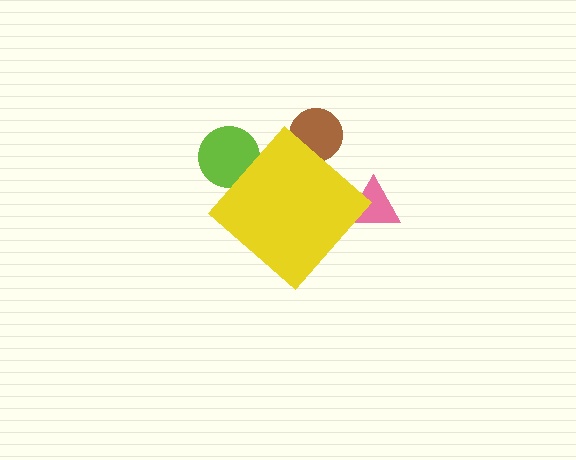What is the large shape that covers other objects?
A yellow diamond.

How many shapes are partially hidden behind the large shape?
3 shapes are partially hidden.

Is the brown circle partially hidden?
Yes, the brown circle is partially hidden behind the yellow diamond.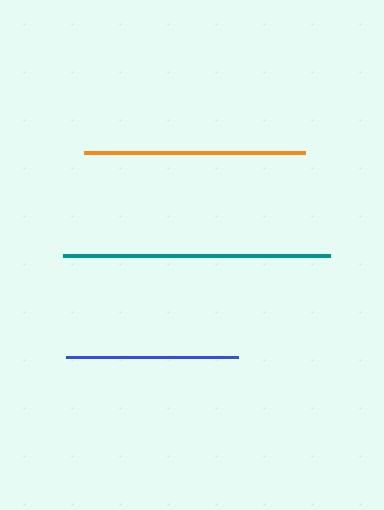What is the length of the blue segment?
The blue segment is approximately 172 pixels long.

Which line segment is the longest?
The teal line is the longest at approximately 267 pixels.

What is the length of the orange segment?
The orange segment is approximately 221 pixels long.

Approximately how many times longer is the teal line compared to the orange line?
The teal line is approximately 1.2 times the length of the orange line.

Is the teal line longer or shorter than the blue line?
The teal line is longer than the blue line.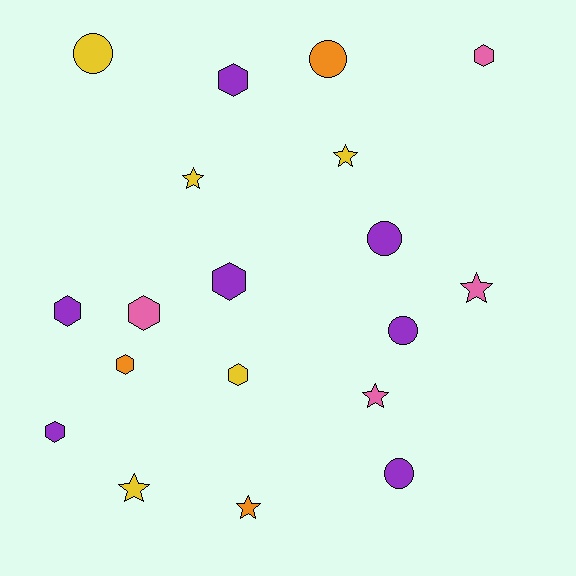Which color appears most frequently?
Purple, with 7 objects.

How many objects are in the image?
There are 19 objects.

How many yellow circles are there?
There is 1 yellow circle.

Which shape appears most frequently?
Hexagon, with 8 objects.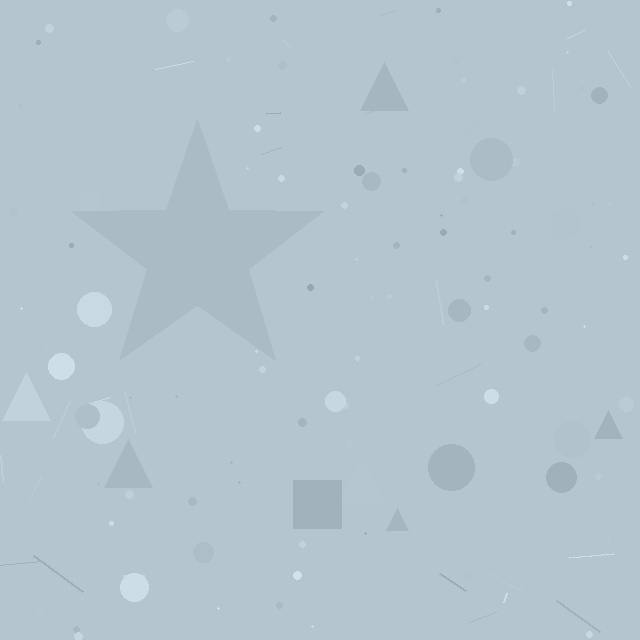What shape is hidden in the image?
A star is hidden in the image.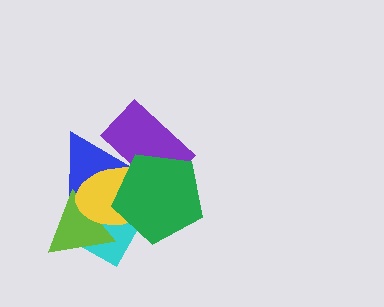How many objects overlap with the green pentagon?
4 objects overlap with the green pentagon.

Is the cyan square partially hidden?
Yes, it is partially covered by another shape.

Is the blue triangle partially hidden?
Yes, it is partially covered by another shape.